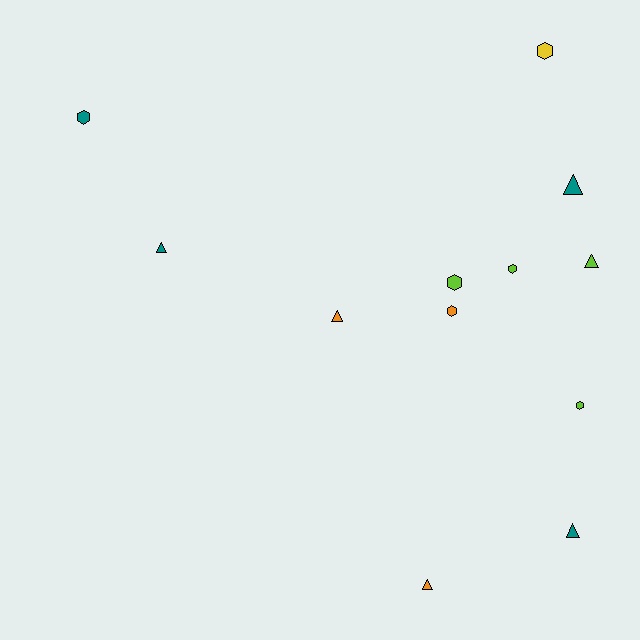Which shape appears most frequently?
Hexagon, with 6 objects.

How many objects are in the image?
There are 12 objects.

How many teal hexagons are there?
There is 1 teal hexagon.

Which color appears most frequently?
Lime, with 4 objects.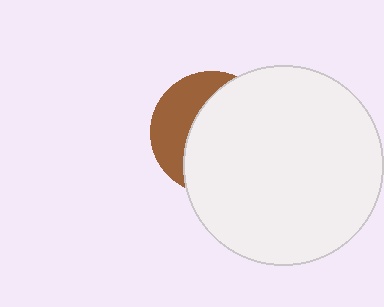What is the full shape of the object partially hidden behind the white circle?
The partially hidden object is a brown circle.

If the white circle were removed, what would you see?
You would see the complete brown circle.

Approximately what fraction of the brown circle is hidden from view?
Roughly 65% of the brown circle is hidden behind the white circle.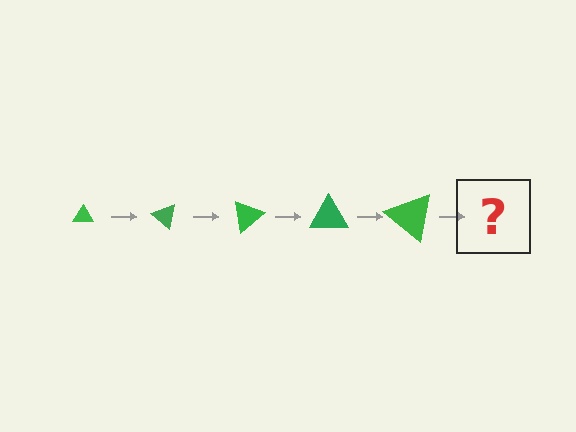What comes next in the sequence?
The next element should be a triangle, larger than the previous one and rotated 200 degrees from the start.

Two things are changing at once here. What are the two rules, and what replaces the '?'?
The two rules are that the triangle grows larger each step and it rotates 40 degrees each step. The '?' should be a triangle, larger than the previous one and rotated 200 degrees from the start.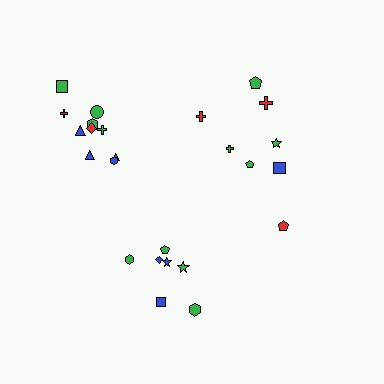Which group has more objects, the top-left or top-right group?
The top-left group.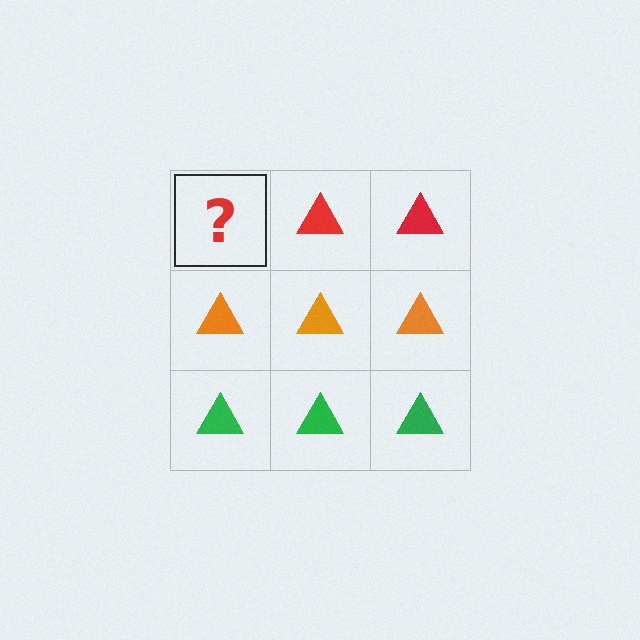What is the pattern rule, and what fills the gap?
The rule is that each row has a consistent color. The gap should be filled with a red triangle.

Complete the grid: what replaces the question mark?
The question mark should be replaced with a red triangle.